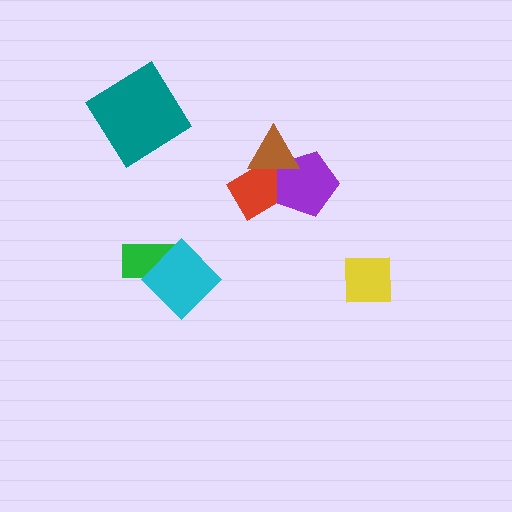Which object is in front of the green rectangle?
The cyan diamond is in front of the green rectangle.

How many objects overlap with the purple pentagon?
2 objects overlap with the purple pentagon.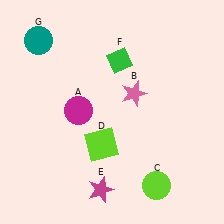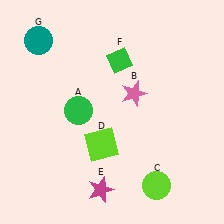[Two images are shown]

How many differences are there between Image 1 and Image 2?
There is 1 difference between the two images.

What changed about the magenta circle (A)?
In Image 1, A is magenta. In Image 2, it changed to green.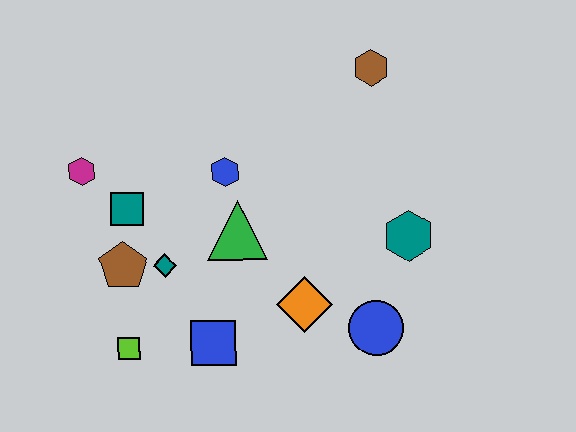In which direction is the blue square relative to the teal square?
The blue square is below the teal square.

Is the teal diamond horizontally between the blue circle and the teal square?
Yes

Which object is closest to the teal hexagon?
The blue circle is closest to the teal hexagon.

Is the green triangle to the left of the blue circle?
Yes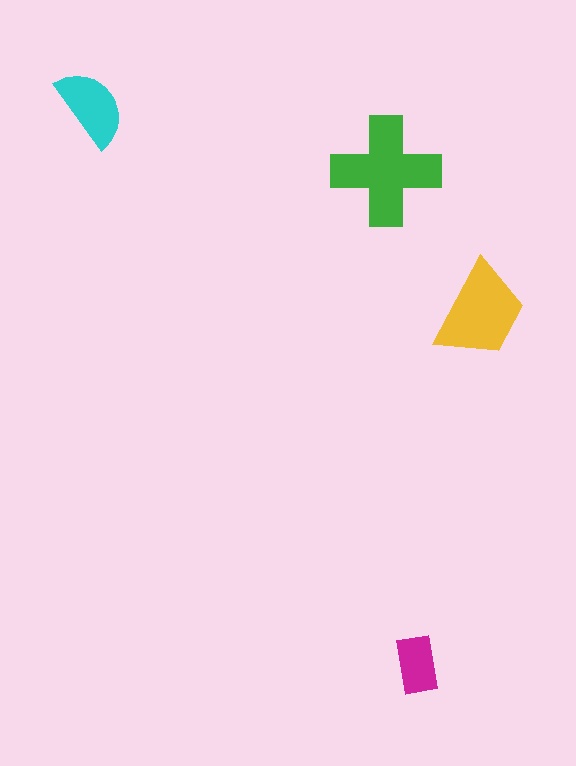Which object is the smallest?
The magenta rectangle.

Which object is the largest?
The green cross.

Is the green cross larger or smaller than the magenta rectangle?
Larger.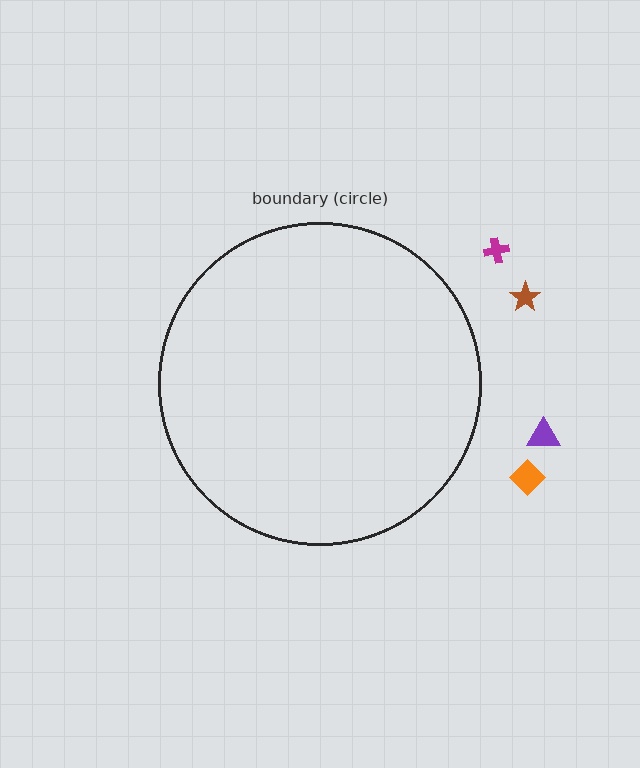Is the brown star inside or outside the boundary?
Outside.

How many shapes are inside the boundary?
0 inside, 4 outside.